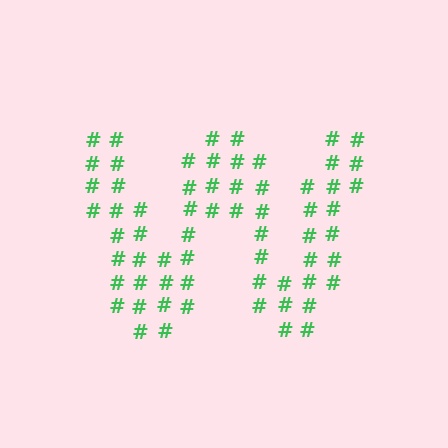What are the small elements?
The small elements are hash symbols.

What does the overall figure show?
The overall figure shows the letter W.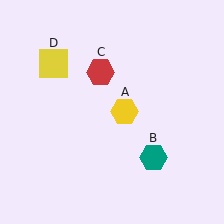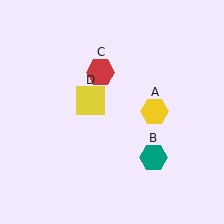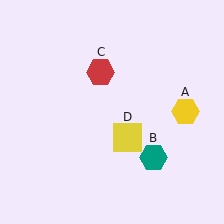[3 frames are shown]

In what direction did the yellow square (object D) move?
The yellow square (object D) moved down and to the right.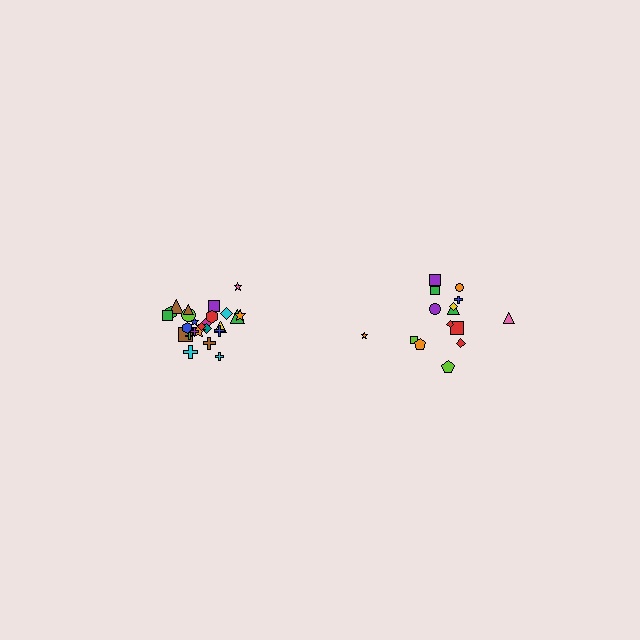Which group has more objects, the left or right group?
The left group.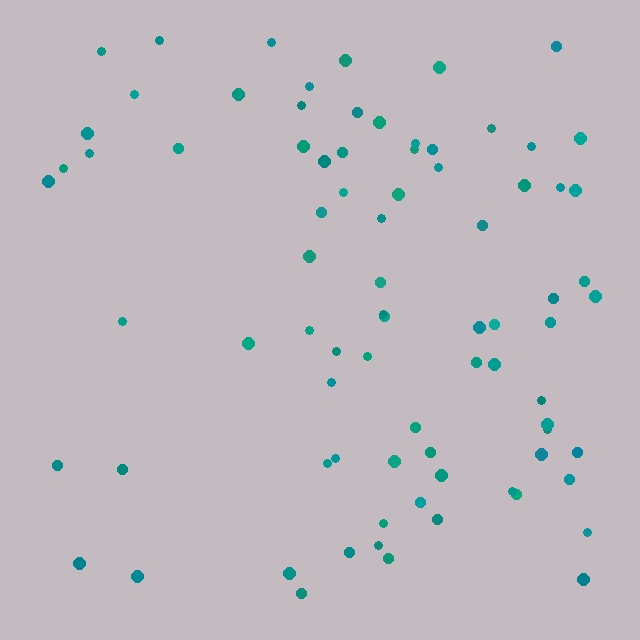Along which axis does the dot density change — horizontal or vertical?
Horizontal.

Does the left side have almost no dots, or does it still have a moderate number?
Still a moderate number, just noticeably fewer than the right.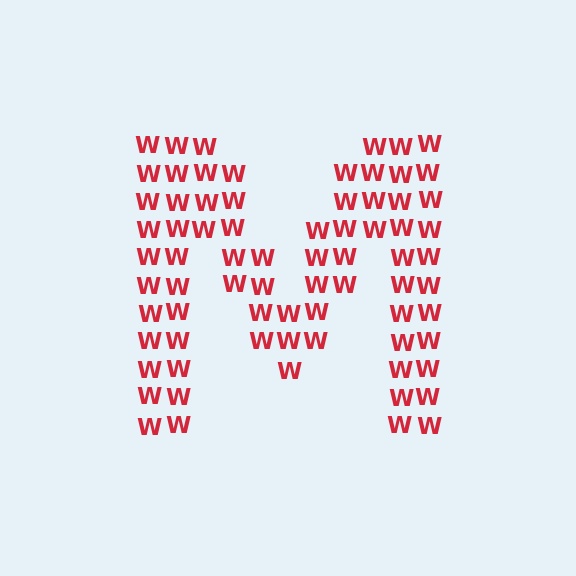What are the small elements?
The small elements are letter W's.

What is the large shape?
The large shape is the letter M.